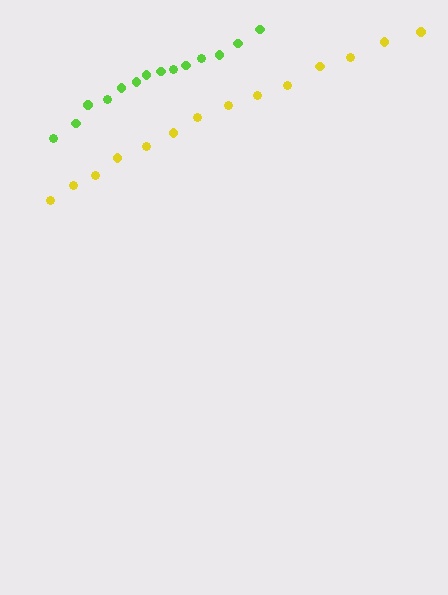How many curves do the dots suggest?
There are 2 distinct paths.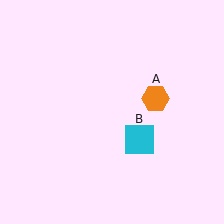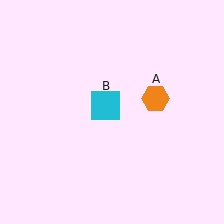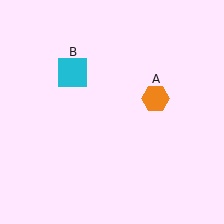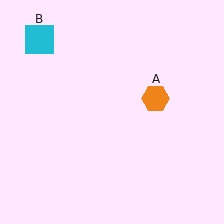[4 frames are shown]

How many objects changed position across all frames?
1 object changed position: cyan square (object B).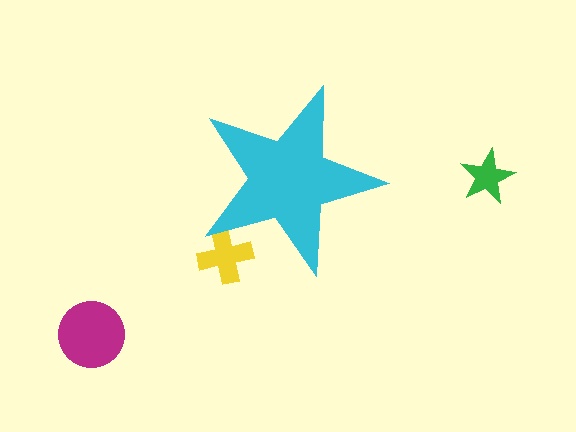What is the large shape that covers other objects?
A cyan star.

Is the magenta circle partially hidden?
No, the magenta circle is fully visible.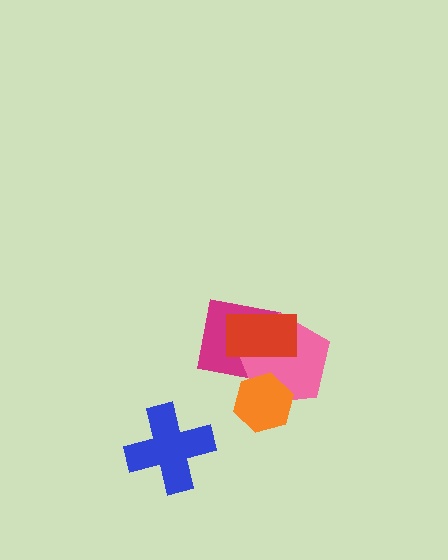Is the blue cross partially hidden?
No, no other shape covers it.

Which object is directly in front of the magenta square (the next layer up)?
The pink pentagon is directly in front of the magenta square.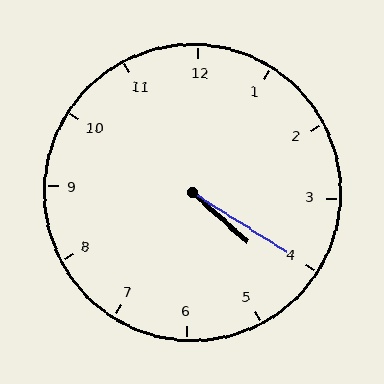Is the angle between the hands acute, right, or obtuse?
It is acute.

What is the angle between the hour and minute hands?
Approximately 10 degrees.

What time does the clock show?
4:20.